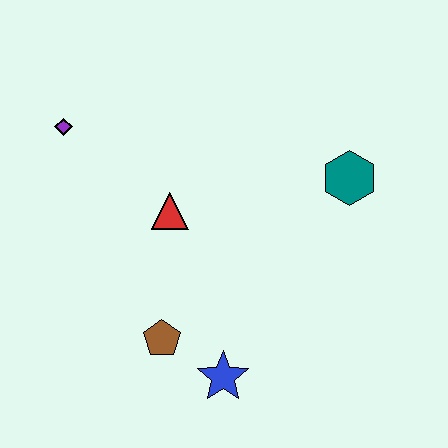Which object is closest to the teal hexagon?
The red triangle is closest to the teal hexagon.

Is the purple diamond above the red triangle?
Yes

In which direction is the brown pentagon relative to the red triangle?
The brown pentagon is below the red triangle.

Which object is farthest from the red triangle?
The teal hexagon is farthest from the red triangle.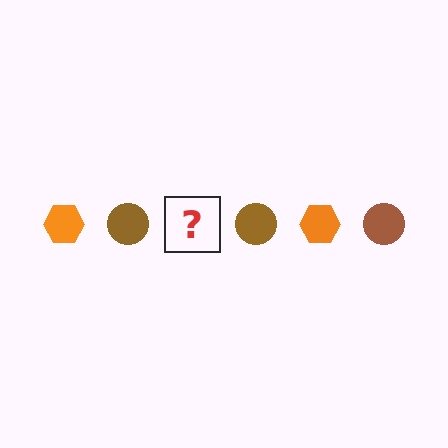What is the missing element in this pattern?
The missing element is an orange hexagon.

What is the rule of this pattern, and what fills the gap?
The rule is that the pattern alternates between orange hexagon and brown circle. The gap should be filled with an orange hexagon.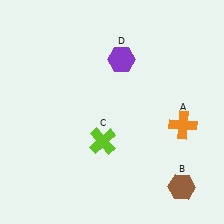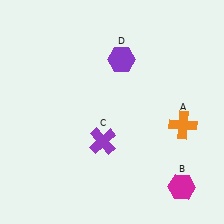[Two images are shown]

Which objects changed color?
B changed from brown to magenta. C changed from lime to purple.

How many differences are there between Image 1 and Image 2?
There are 2 differences between the two images.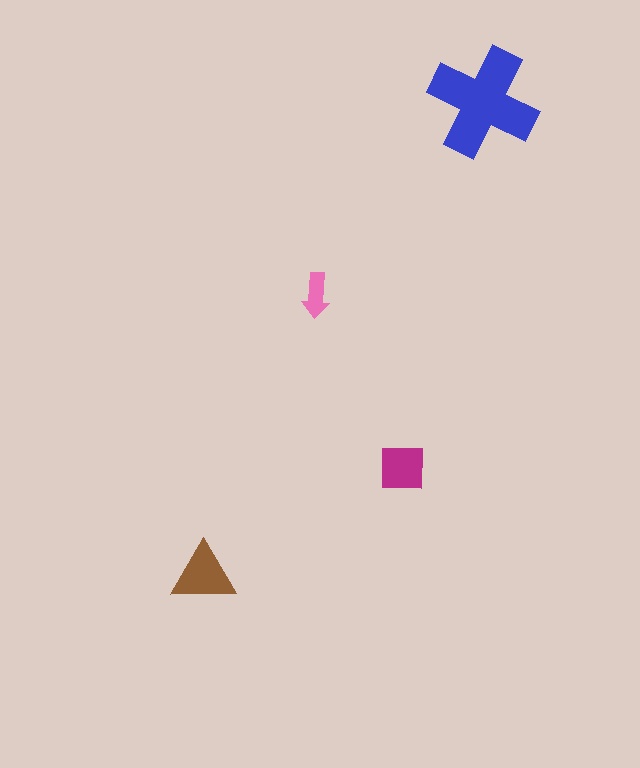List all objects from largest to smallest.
The blue cross, the brown triangle, the magenta square, the pink arrow.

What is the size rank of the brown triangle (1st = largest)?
2nd.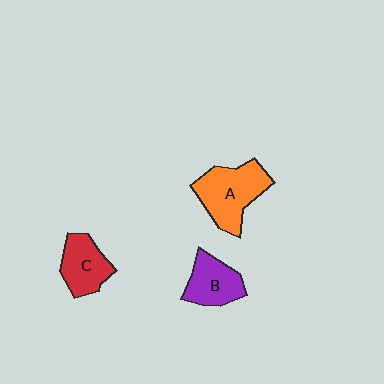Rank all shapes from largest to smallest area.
From largest to smallest: A (orange), C (red), B (purple).